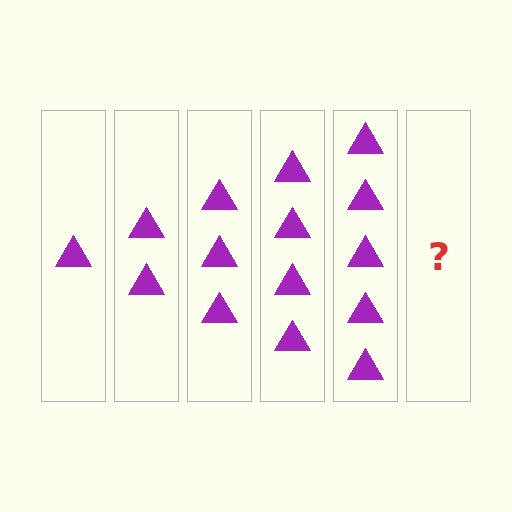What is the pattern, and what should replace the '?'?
The pattern is that each step adds one more triangle. The '?' should be 6 triangles.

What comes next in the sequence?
The next element should be 6 triangles.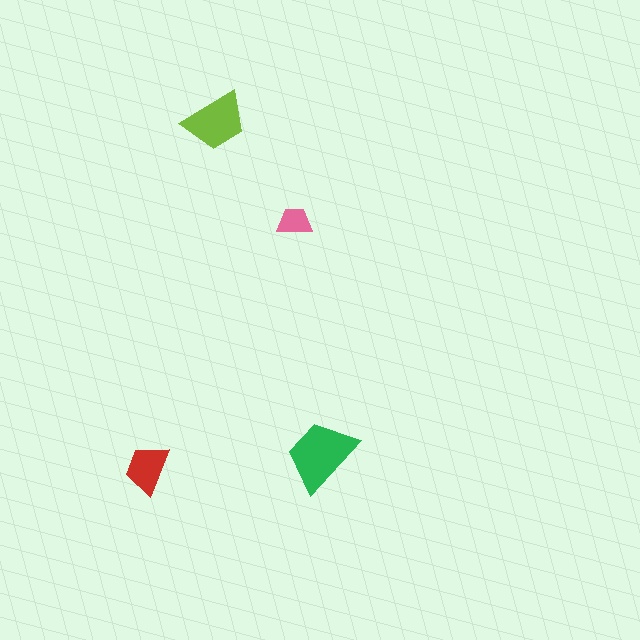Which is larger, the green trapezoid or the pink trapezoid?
The green one.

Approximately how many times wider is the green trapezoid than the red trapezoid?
About 1.5 times wider.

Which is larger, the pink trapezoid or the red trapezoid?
The red one.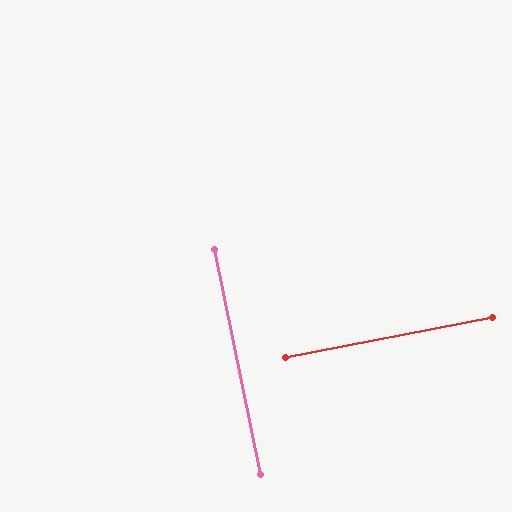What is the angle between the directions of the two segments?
Approximately 89 degrees.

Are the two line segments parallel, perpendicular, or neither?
Perpendicular — they meet at approximately 89°.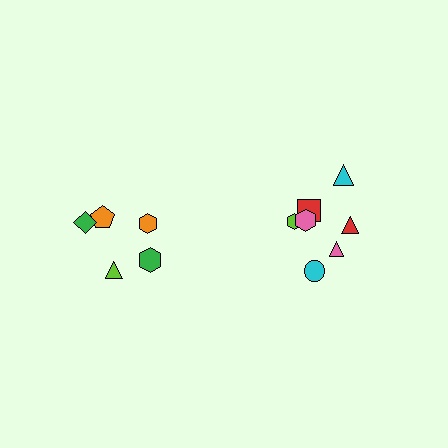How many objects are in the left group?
There are 5 objects.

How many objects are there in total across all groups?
There are 12 objects.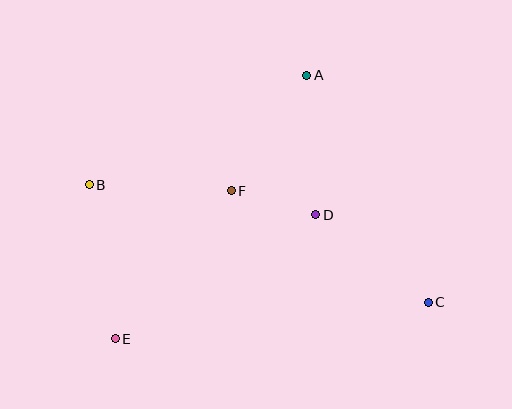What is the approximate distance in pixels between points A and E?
The distance between A and E is approximately 326 pixels.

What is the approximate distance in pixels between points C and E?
The distance between C and E is approximately 315 pixels.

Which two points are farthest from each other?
Points B and C are farthest from each other.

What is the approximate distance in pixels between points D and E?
The distance between D and E is approximately 236 pixels.